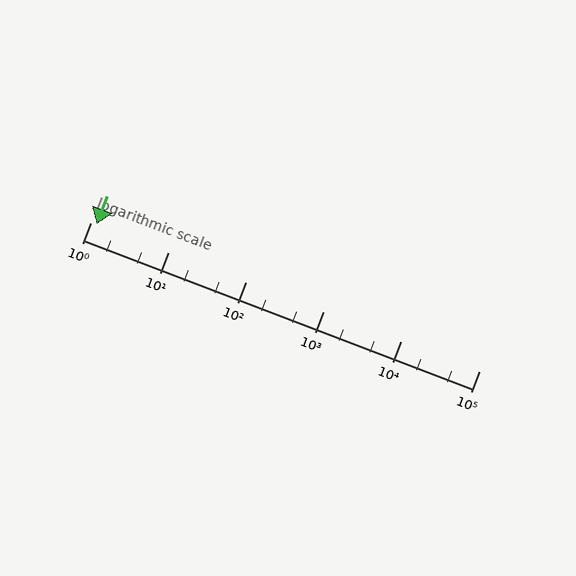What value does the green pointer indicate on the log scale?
The pointer indicates approximately 1.2.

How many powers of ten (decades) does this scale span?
The scale spans 5 decades, from 1 to 100000.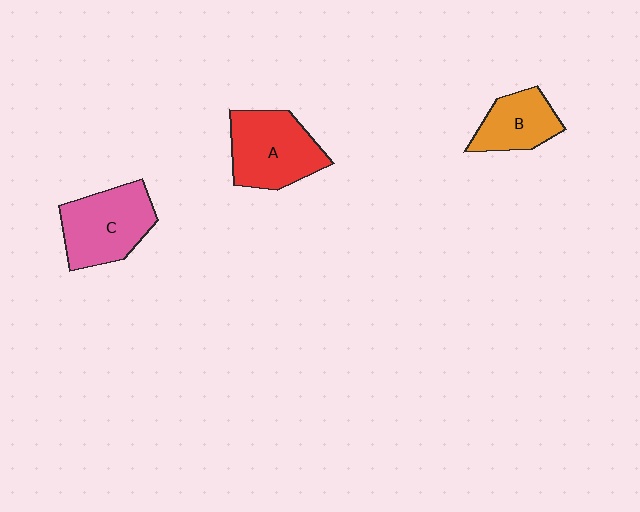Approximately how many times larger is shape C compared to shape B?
Approximately 1.5 times.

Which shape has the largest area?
Shape A (red).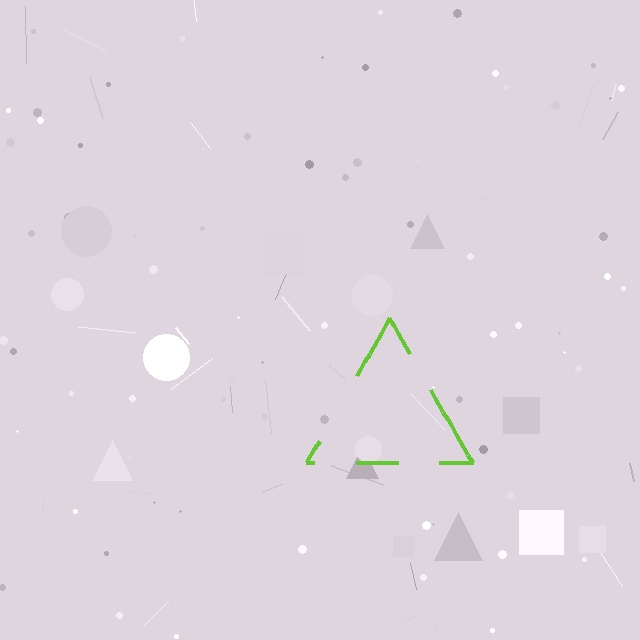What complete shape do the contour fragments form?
The contour fragments form a triangle.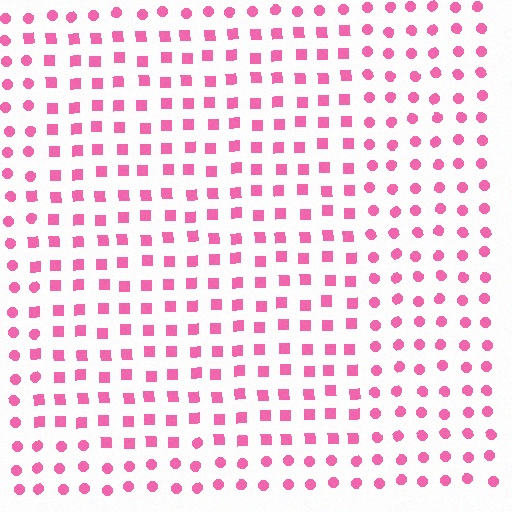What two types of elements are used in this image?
The image uses squares inside the rectangle region and circles outside it.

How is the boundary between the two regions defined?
The boundary is defined by a change in element shape: squares inside vs. circles outside. All elements share the same color and spacing.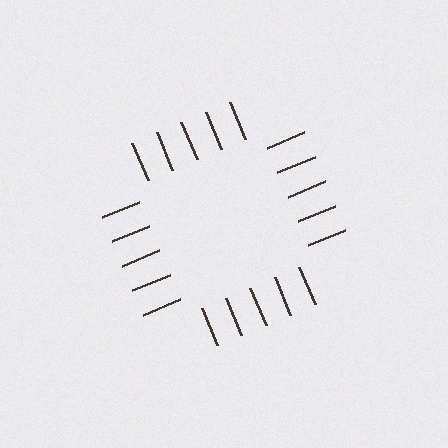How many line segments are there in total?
20 — 5 along each of the 4 edges.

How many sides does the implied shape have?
4 sides — the line-ends trace a square.